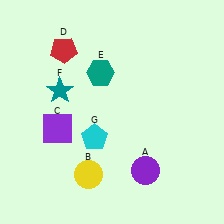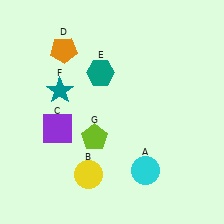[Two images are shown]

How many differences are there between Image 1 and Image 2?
There are 3 differences between the two images.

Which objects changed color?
A changed from purple to cyan. D changed from red to orange. G changed from cyan to lime.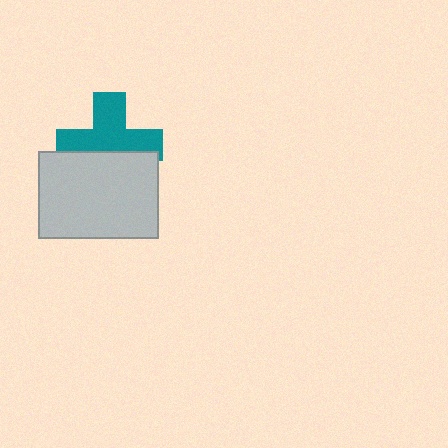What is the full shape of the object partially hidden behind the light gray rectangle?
The partially hidden object is a teal cross.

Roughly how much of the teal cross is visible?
About half of it is visible (roughly 62%).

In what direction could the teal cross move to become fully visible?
The teal cross could move up. That would shift it out from behind the light gray rectangle entirely.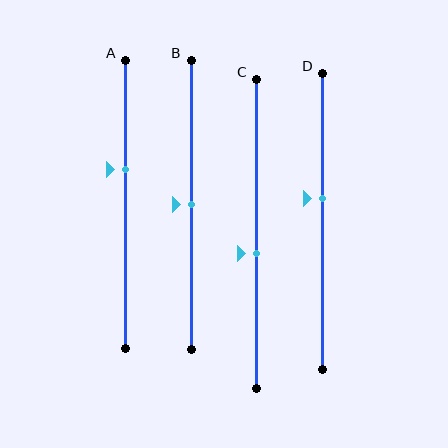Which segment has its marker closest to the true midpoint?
Segment B has its marker closest to the true midpoint.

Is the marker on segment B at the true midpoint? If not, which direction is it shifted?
Yes, the marker on segment B is at the true midpoint.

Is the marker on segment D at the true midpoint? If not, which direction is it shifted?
No, the marker on segment D is shifted upward by about 8% of the segment length.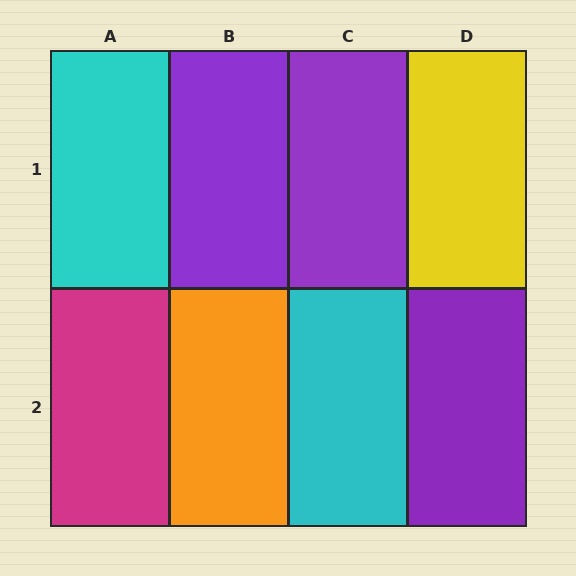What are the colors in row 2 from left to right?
Magenta, orange, cyan, purple.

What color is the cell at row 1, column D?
Yellow.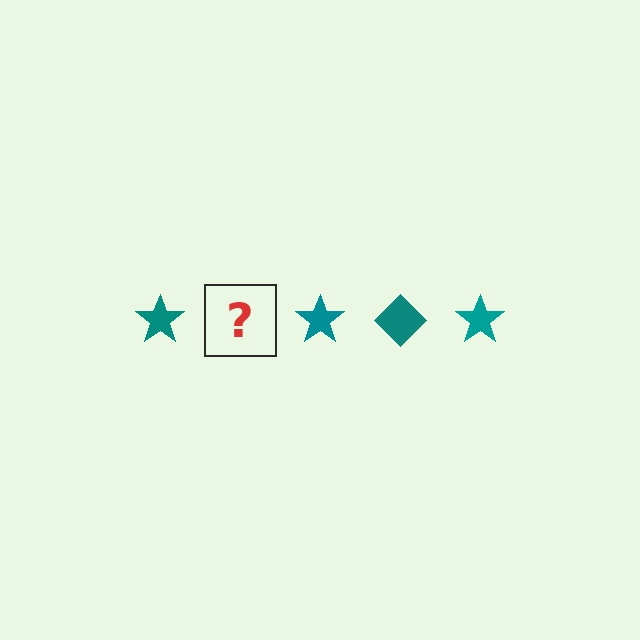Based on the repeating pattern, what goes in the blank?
The blank should be a teal diamond.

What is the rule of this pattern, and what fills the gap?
The rule is that the pattern cycles through star, diamond shapes in teal. The gap should be filled with a teal diamond.